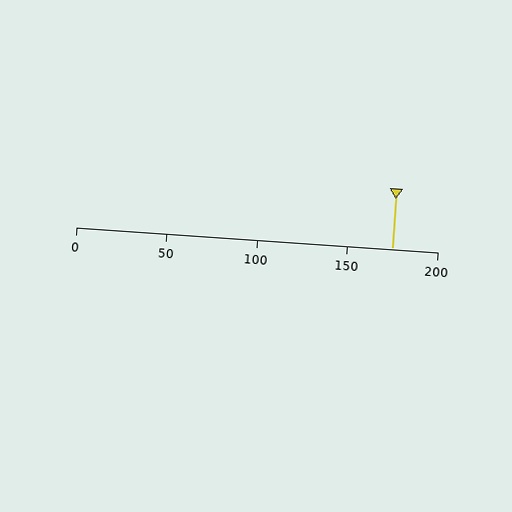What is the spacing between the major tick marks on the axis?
The major ticks are spaced 50 apart.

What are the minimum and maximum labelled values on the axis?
The axis runs from 0 to 200.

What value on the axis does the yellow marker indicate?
The marker indicates approximately 175.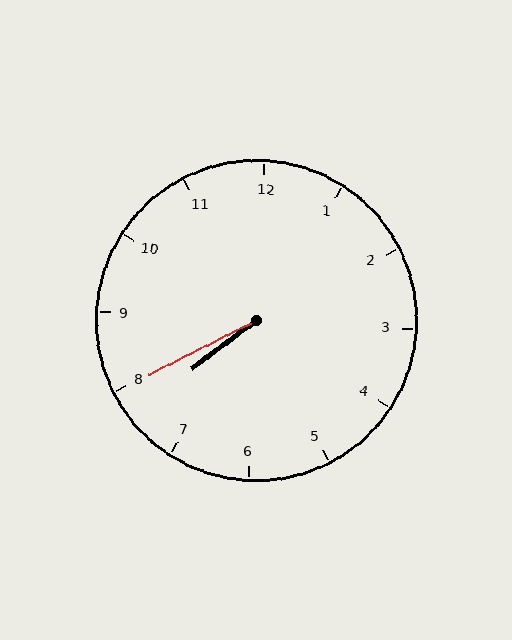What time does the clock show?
7:40.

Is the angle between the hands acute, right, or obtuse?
It is acute.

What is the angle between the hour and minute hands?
Approximately 10 degrees.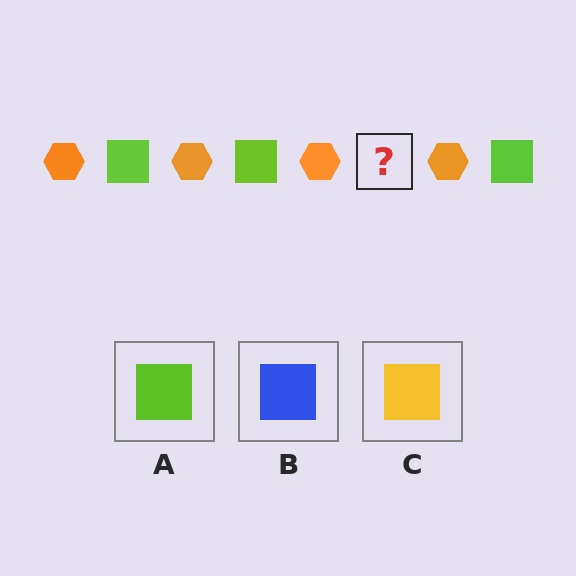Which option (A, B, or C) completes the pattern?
A.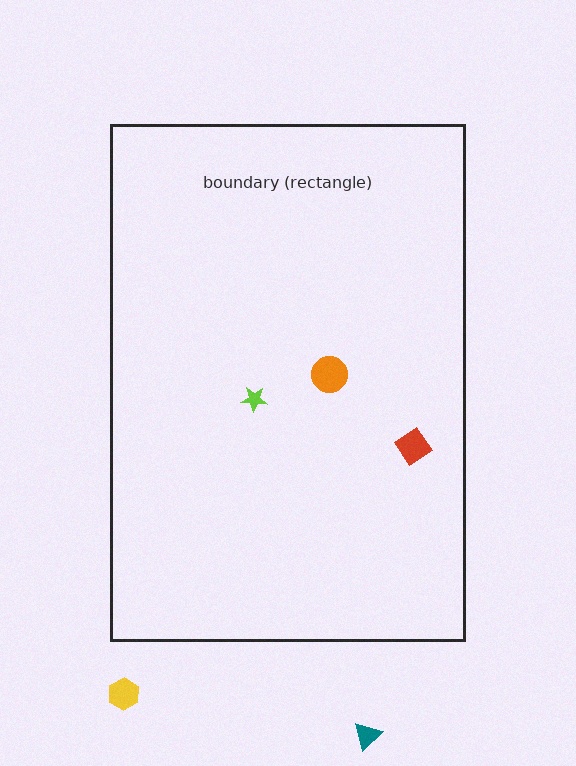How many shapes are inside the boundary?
3 inside, 2 outside.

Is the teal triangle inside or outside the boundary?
Outside.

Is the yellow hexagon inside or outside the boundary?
Outside.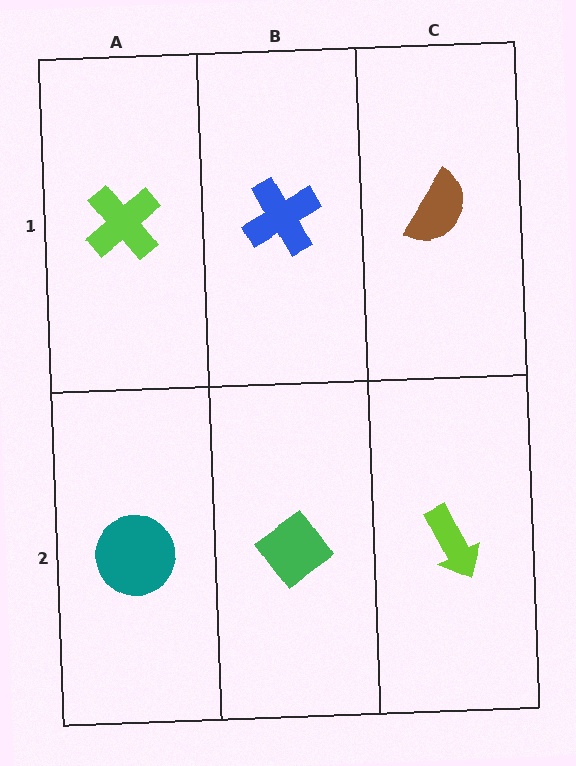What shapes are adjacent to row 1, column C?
A lime arrow (row 2, column C), a blue cross (row 1, column B).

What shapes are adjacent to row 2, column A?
A lime cross (row 1, column A), a green diamond (row 2, column B).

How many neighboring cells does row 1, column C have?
2.